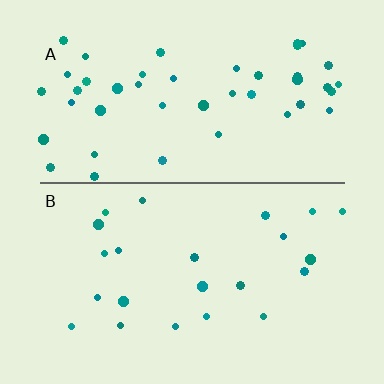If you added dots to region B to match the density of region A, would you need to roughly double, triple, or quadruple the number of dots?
Approximately double.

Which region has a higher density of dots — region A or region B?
A (the top).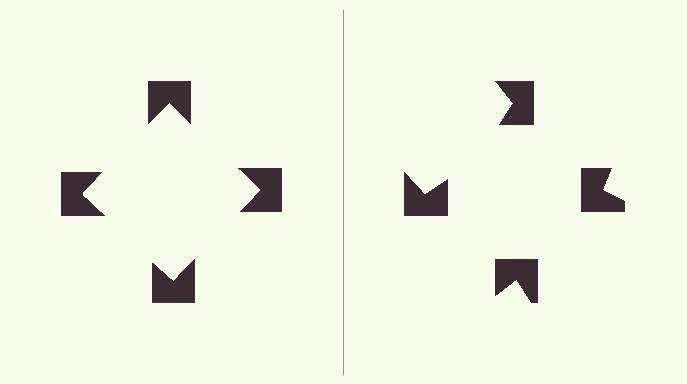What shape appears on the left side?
An illusory square.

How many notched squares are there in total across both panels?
8 — 4 on each side.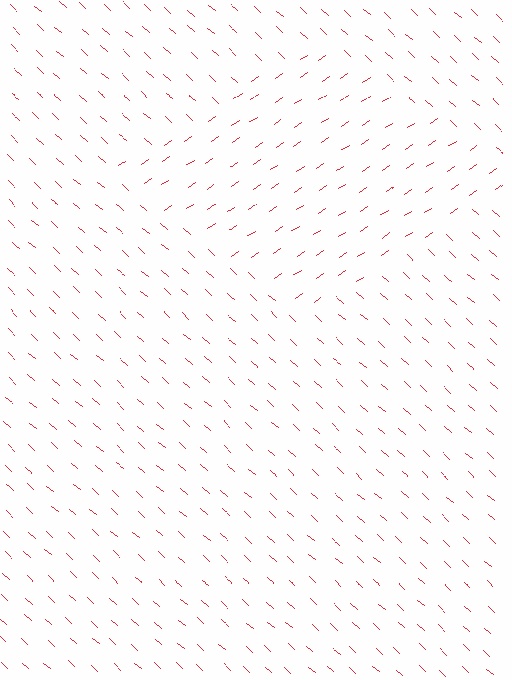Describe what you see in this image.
The image is filled with small red line segments. A diamond region in the image has lines oriented differently from the surrounding lines, creating a visible texture boundary.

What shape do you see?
I see a diamond.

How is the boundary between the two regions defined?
The boundary is defined purely by a change in line orientation (approximately 76 degrees difference). All lines are the same color and thickness.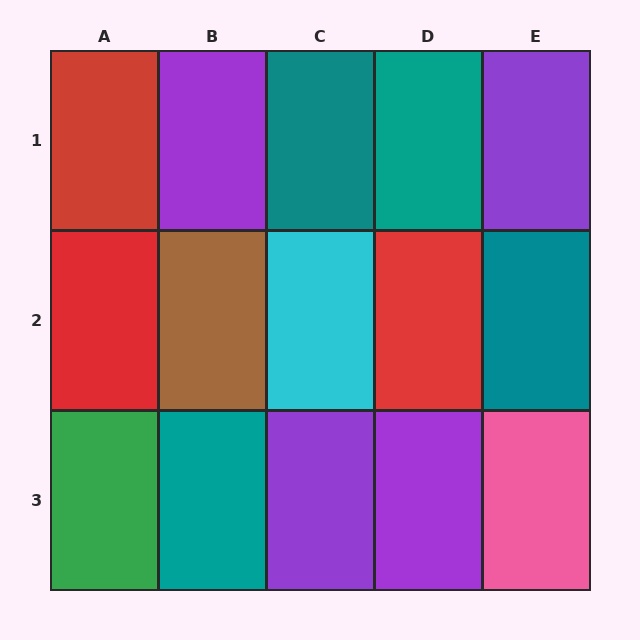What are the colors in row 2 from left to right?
Red, brown, cyan, red, teal.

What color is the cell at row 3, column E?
Pink.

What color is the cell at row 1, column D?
Teal.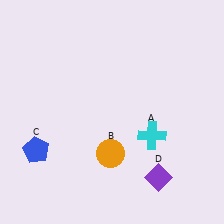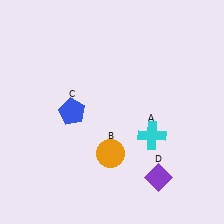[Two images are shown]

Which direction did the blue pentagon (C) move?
The blue pentagon (C) moved up.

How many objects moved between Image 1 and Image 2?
1 object moved between the two images.